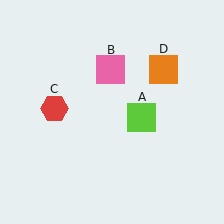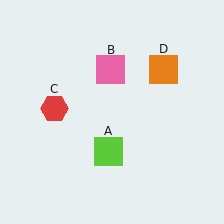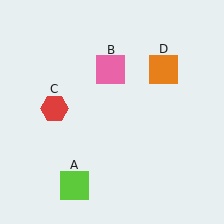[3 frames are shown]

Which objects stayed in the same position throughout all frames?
Pink square (object B) and red hexagon (object C) and orange square (object D) remained stationary.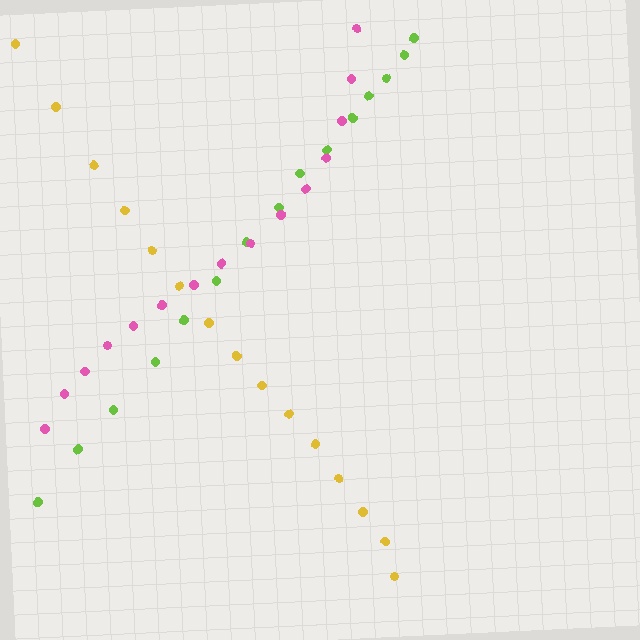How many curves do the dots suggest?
There are 3 distinct paths.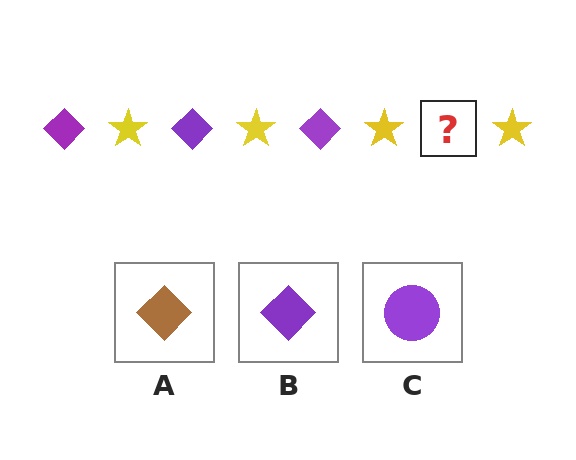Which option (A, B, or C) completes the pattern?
B.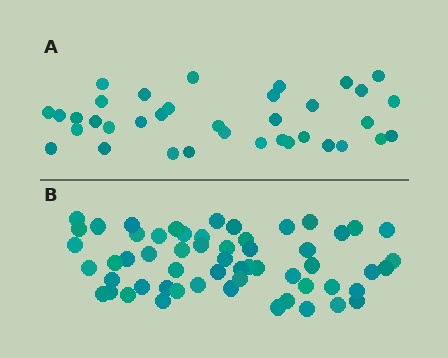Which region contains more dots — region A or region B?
Region B (the bottom region) has more dots.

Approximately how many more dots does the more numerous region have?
Region B has approximately 20 more dots than region A.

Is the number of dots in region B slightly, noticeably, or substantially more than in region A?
Region B has substantially more. The ratio is roughly 1.6 to 1.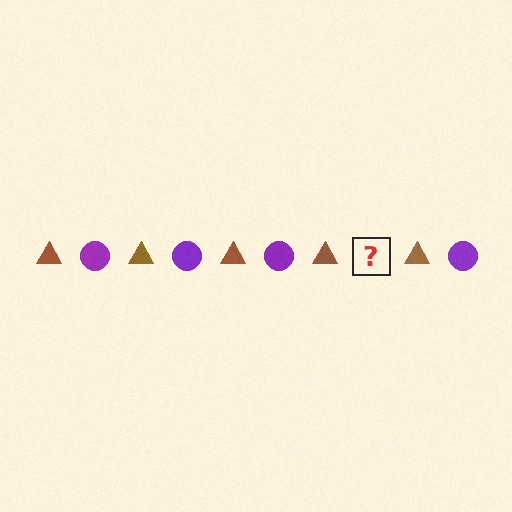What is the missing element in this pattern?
The missing element is a purple circle.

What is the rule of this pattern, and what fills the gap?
The rule is that the pattern alternates between brown triangle and purple circle. The gap should be filled with a purple circle.